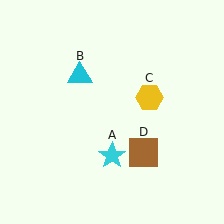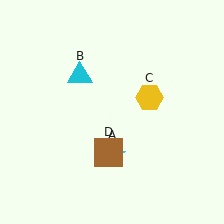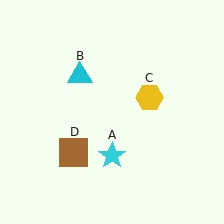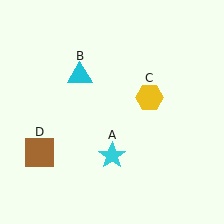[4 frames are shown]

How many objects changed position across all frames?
1 object changed position: brown square (object D).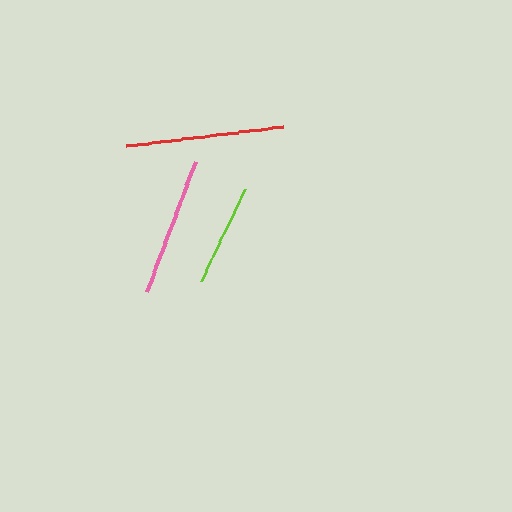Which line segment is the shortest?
The lime line is the shortest at approximately 101 pixels.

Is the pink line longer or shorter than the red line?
The red line is longer than the pink line.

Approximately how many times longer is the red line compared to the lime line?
The red line is approximately 1.6 times the length of the lime line.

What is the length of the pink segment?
The pink segment is approximately 138 pixels long.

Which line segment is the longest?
The red line is the longest at approximately 157 pixels.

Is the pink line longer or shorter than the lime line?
The pink line is longer than the lime line.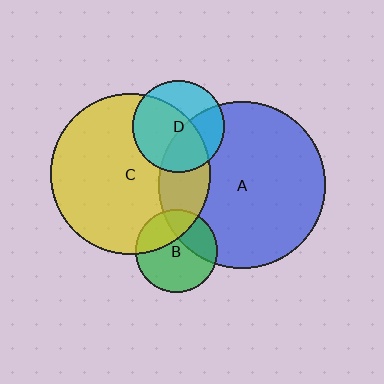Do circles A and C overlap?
Yes.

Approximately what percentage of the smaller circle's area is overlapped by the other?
Approximately 20%.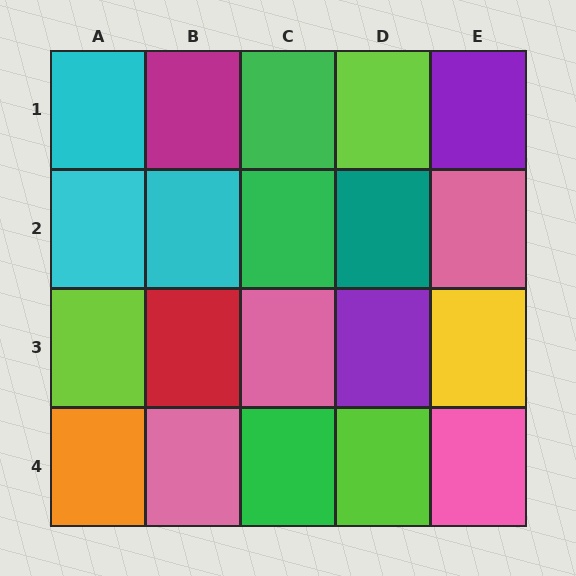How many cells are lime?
3 cells are lime.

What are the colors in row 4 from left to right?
Orange, pink, green, lime, pink.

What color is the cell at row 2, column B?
Cyan.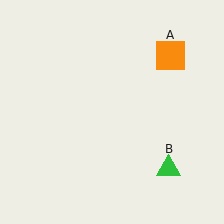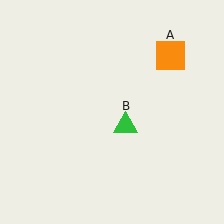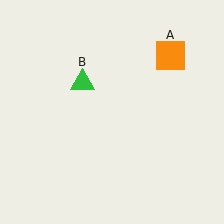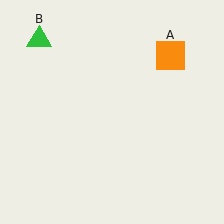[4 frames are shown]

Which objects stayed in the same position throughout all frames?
Orange square (object A) remained stationary.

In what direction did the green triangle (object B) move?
The green triangle (object B) moved up and to the left.